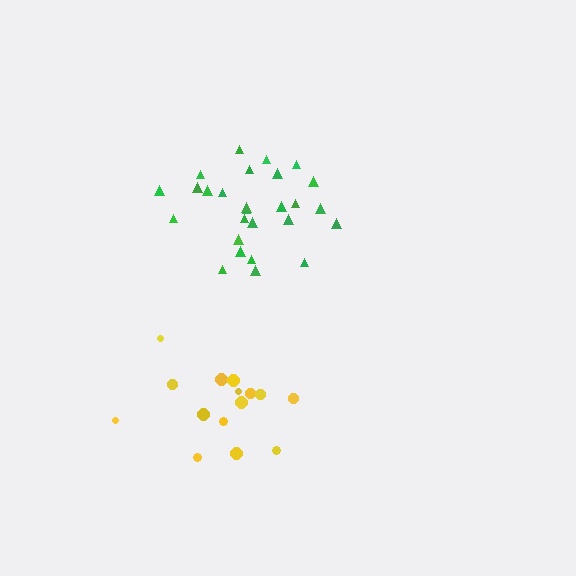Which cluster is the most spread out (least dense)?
Yellow.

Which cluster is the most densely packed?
Green.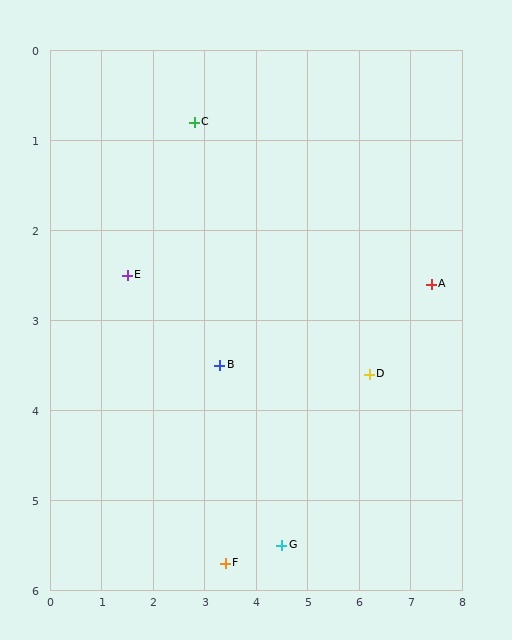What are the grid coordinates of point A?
Point A is at approximately (7.4, 2.6).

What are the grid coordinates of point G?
Point G is at approximately (4.5, 5.5).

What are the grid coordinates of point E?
Point E is at approximately (1.5, 2.5).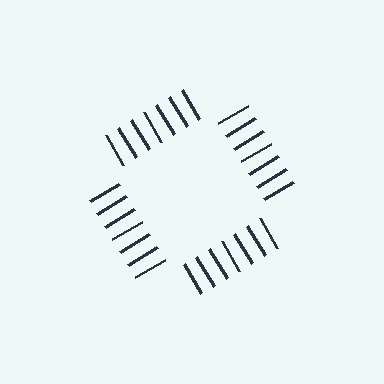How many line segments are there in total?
28 — 7 along each of the 4 edges.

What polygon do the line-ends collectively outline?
An illusory square — the line segments terminate on its edges but no continuous stroke is drawn.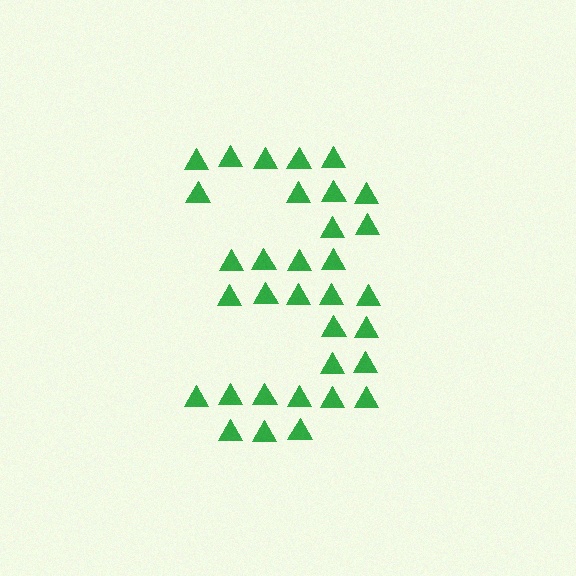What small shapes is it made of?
It is made of small triangles.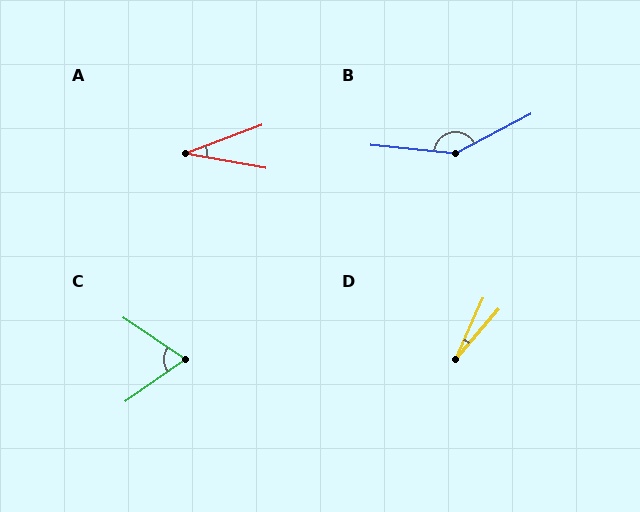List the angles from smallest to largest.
D (16°), A (30°), C (70°), B (147°).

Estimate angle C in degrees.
Approximately 70 degrees.